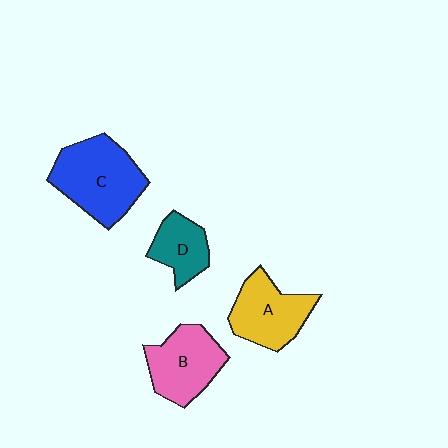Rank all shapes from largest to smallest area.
From largest to smallest: C (blue), B (pink), A (yellow), D (teal).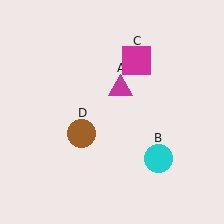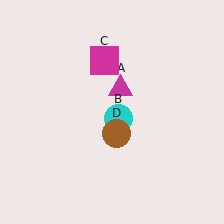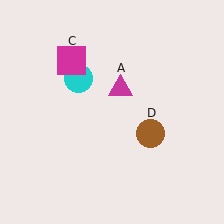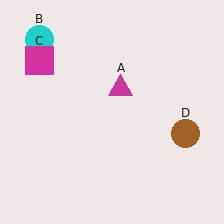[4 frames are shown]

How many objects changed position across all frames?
3 objects changed position: cyan circle (object B), magenta square (object C), brown circle (object D).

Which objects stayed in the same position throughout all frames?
Magenta triangle (object A) remained stationary.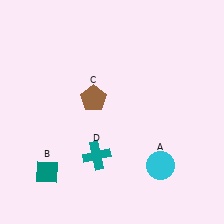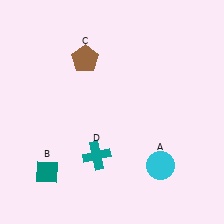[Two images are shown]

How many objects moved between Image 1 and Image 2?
1 object moved between the two images.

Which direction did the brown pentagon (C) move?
The brown pentagon (C) moved up.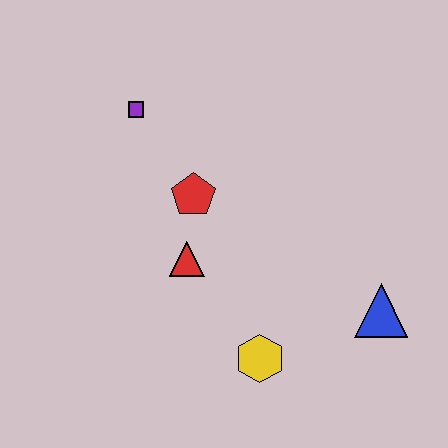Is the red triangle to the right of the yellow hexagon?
No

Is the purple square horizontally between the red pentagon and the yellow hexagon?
No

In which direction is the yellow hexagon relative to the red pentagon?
The yellow hexagon is below the red pentagon.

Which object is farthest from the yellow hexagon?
The purple square is farthest from the yellow hexagon.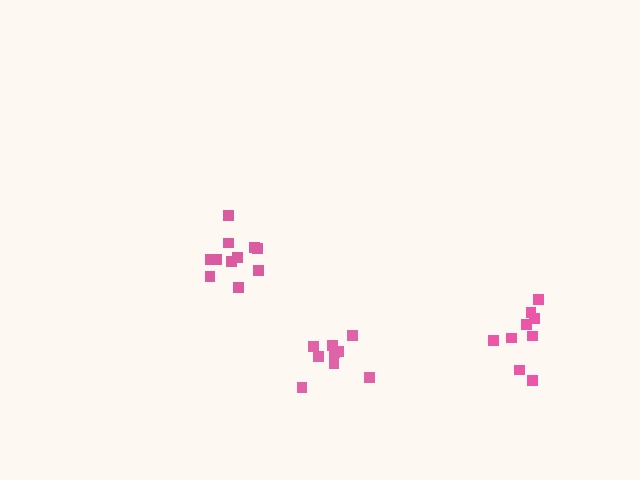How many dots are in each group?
Group 1: 9 dots, Group 2: 9 dots, Group 3: 11 dots (29 total).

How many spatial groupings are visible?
There are 3 spatial groupings.